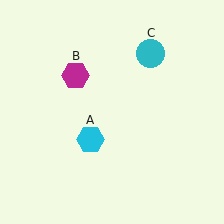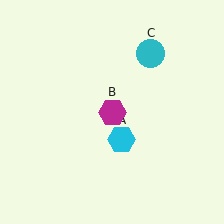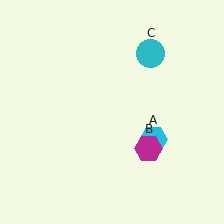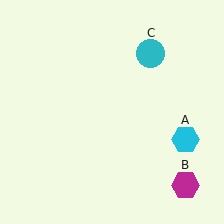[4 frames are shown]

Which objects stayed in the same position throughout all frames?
Cyan circle (object C) remained stationary.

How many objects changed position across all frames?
2 objects changed position: cyan hexagon (object A), magenta hexagon (object B).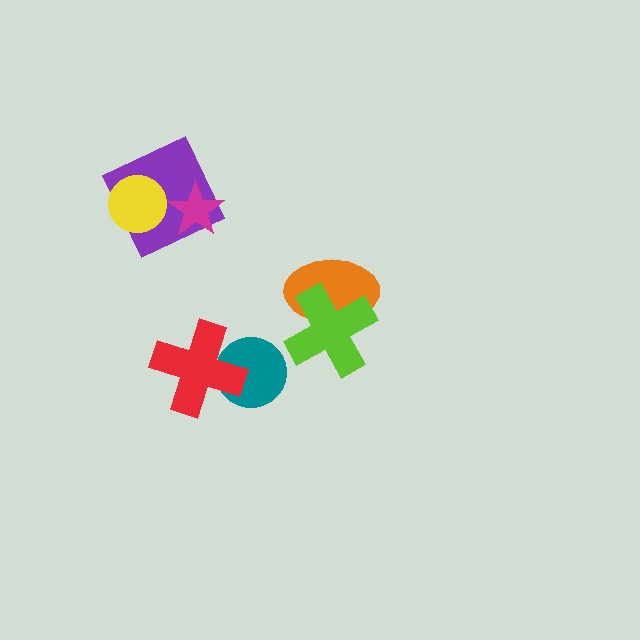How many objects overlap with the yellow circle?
1 object overlaps with the yellow circle.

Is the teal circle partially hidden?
Yes, it is partially covered by another shape.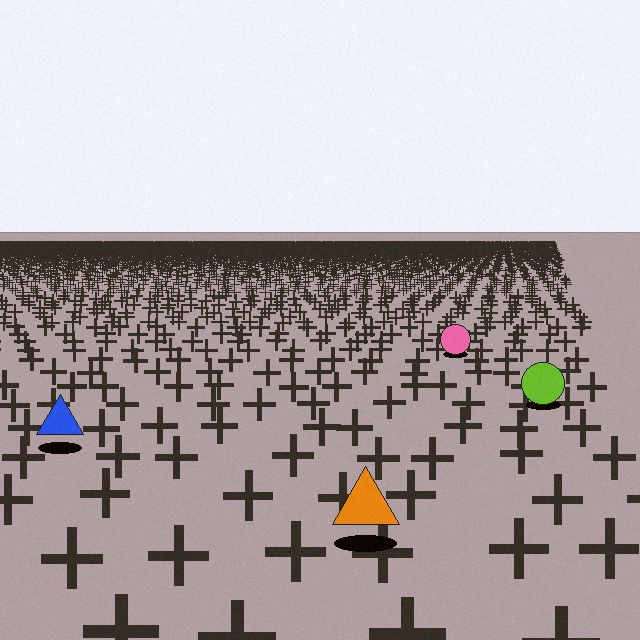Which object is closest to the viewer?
The orange triangle is closest. The texture marks near it are larger and more spread out.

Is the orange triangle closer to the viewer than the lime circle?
Yes. The orange triangle is closer — you can tell from the texture gradient: the ground texture is coarser near it.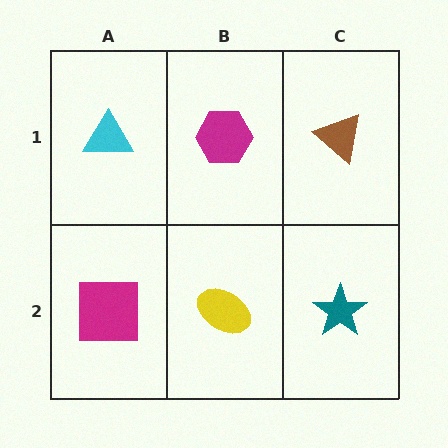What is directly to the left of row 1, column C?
A magenta hexagon.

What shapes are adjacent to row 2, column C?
A brown triangle (row 1, column C), a yellow ellipse (row 2, column B).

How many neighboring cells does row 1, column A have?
2.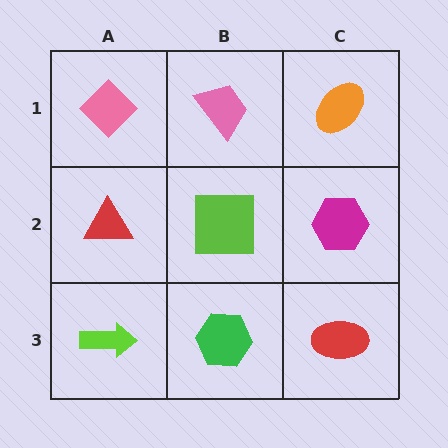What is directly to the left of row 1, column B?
A pink diamond.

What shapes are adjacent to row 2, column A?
A pink diamond (row 1, column A), a lime arrow (row 3, column A), a lime square (row 2, column B).